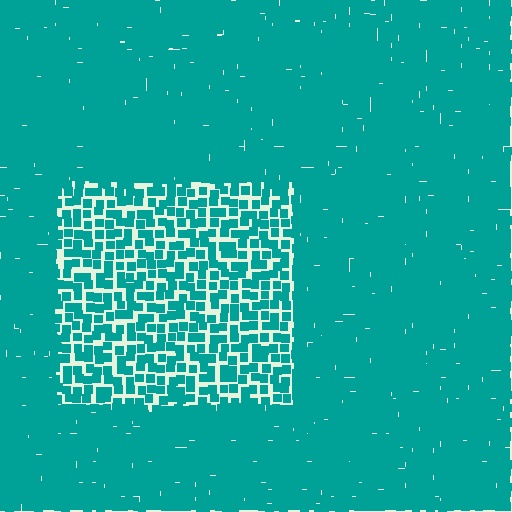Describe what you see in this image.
The image contains small teal elements arranged at two different densities. A rectangle-shaped region is visible where the elements are less densely packed than the surrounding area.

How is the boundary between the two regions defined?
The boundary is defined by a change in element density (approximately 2.2x ratio). All elements are the same color, size, and shape.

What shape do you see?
I see a rectangle.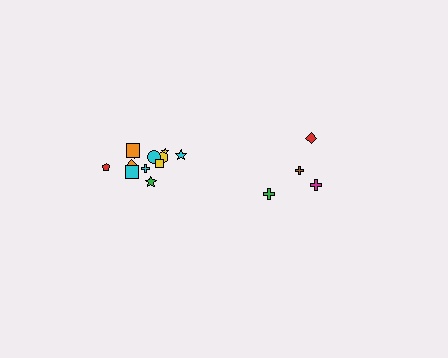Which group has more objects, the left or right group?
The left group.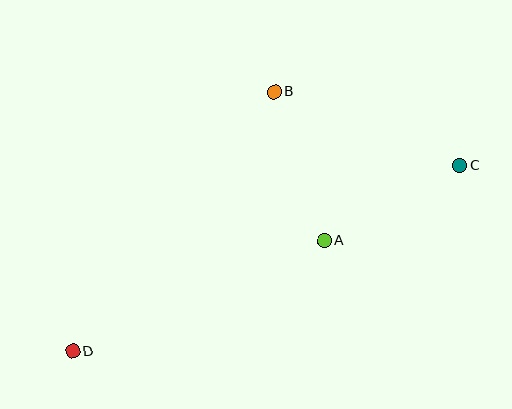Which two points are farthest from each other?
Points C and D are farthest from each other.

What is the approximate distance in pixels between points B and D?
The distance between B and D is approximately 329 pixels.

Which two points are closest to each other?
Points A and C are closest to each other.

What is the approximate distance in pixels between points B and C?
The distance between B and C is approximately 199 pixels.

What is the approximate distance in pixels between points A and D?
The distance between A and D is approximately 275 pixels.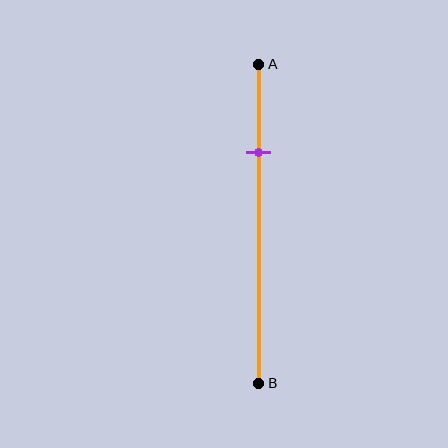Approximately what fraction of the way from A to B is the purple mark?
The purple mark is approximately 30% of the way from A to B.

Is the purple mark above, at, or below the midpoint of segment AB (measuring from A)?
The purple mark is above the midpoint of segment AB.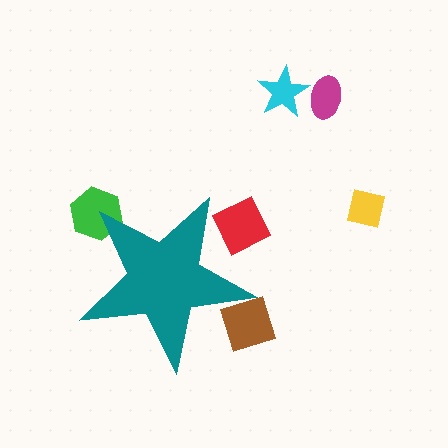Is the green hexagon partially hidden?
Yes, the green hexagon is partially hidden behind the teal star.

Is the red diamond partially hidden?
Yes, the red diamond is partially hidden behind the teal star.